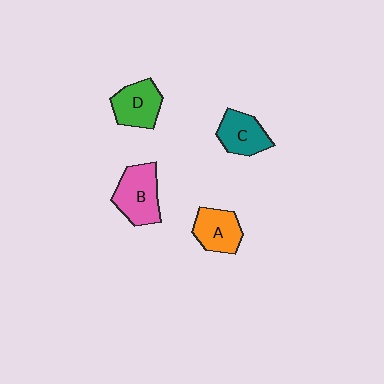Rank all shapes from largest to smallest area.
From largest to smallest: B (pink), D (green), A (orange), C (teal).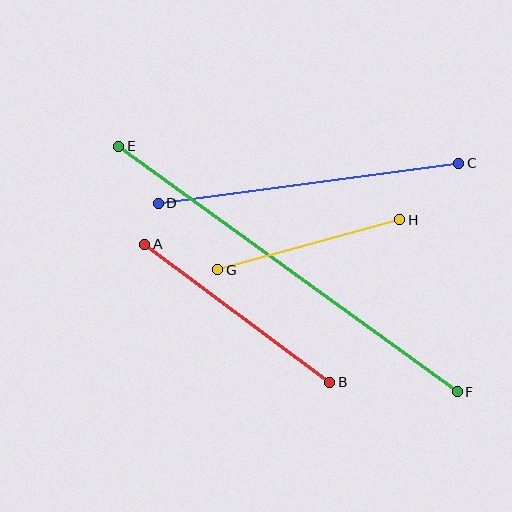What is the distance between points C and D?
The distance is approximately 303 pixels.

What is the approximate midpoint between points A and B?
The midpoint is at approximately (237, 313) pixels.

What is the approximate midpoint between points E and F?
The midpoint is at approximately (288, 269) pixels.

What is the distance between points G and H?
The distance is approximately 189 pixels.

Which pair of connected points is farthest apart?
Points E and F are farthest apart.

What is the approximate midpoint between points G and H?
The midpoint is at approximately (309, 245) pixels.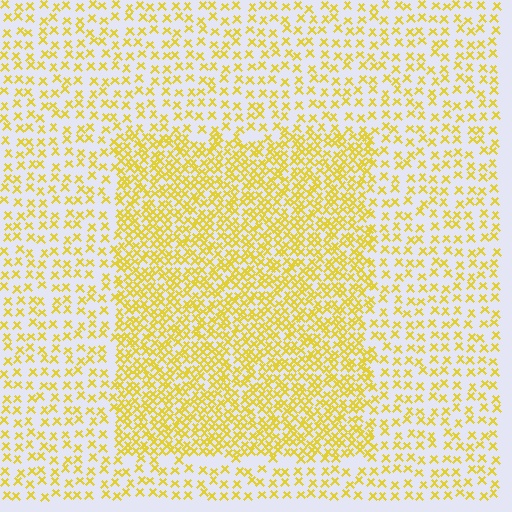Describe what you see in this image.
The image contains small yellow elements arranged at two different densities. A rectangle-shaped region is visible where the elements are more densely packed than the surrounding area.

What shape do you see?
I see a rectangle.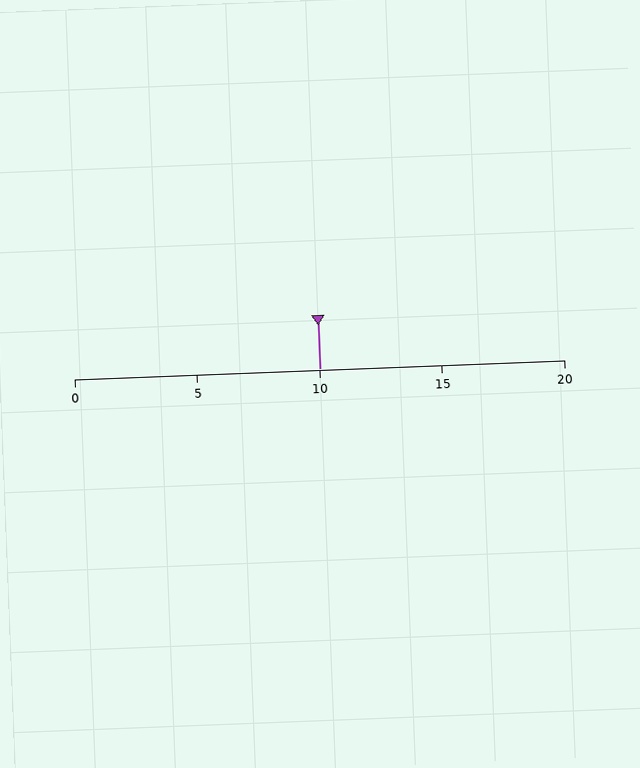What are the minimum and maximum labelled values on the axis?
The axis runs from 0 to 20.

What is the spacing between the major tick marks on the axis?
The major ticks are spaced 5 apart.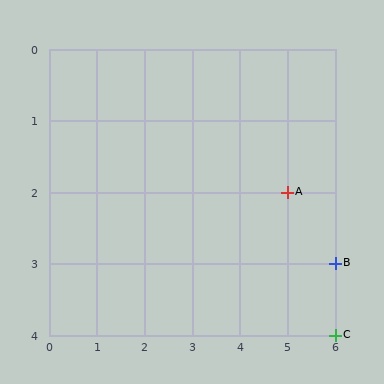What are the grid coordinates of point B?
Point B is at grid coordinates (6, 3).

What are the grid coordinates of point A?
Point A is at grid coordinates (5, 2).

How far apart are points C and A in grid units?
Points C and A are 1 column and 2 rows apart (about 2.2 grid units diagonally).